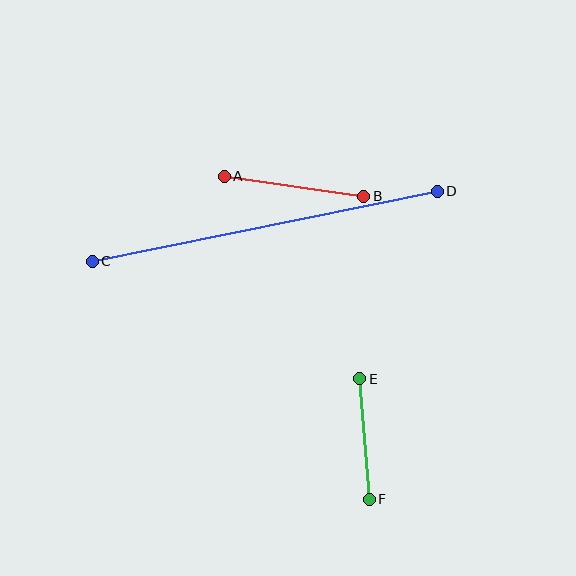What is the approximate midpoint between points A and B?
The midpoint is at approximately (294, 186) pixels.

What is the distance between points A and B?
The distance is approximately 141 pixels.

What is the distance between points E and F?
The distance is approximately 121 pixels.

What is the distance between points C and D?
The distance is approximately 352 pixels.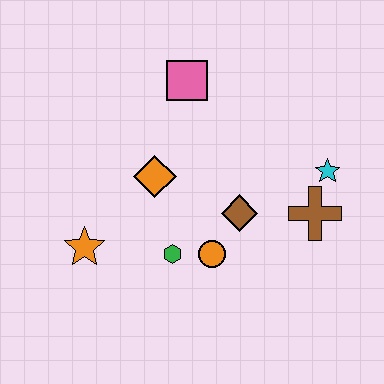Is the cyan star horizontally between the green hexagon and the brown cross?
No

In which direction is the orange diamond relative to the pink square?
The orange diamond is below the pink square.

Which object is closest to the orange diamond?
The green hexagon is closest to the orange diamond.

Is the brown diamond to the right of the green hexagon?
Yes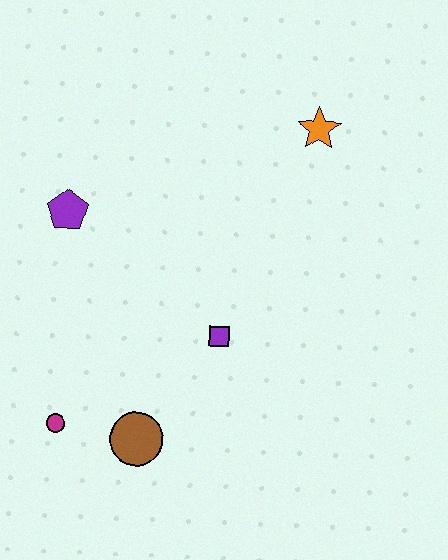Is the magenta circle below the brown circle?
No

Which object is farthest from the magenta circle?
The orange star is farthest from the magenta circle.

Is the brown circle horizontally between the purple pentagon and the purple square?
Yes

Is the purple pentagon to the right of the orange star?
No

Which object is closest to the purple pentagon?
The purple square is closest to the purple pentagon.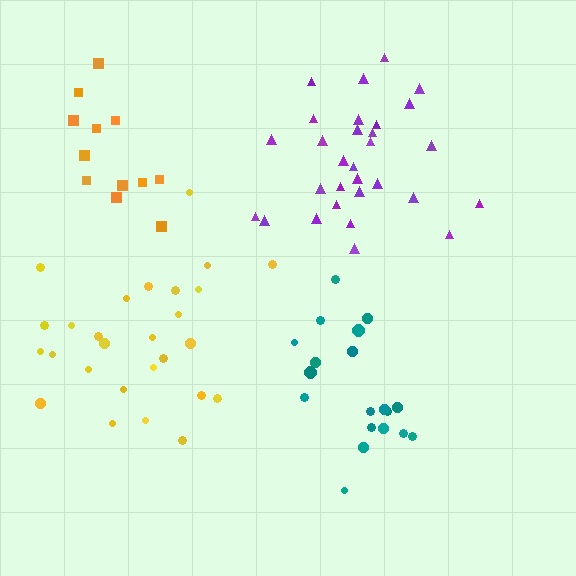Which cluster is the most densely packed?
Purple.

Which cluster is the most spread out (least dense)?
Yellow.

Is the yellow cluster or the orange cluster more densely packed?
Orange.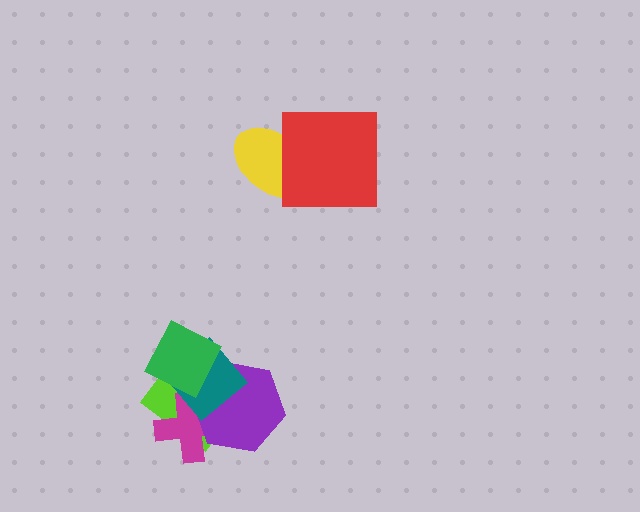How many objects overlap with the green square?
2 objects overlap with the green square.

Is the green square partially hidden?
No, no other shape covers it.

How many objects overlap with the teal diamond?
4 objects overlap with the teal diamond.